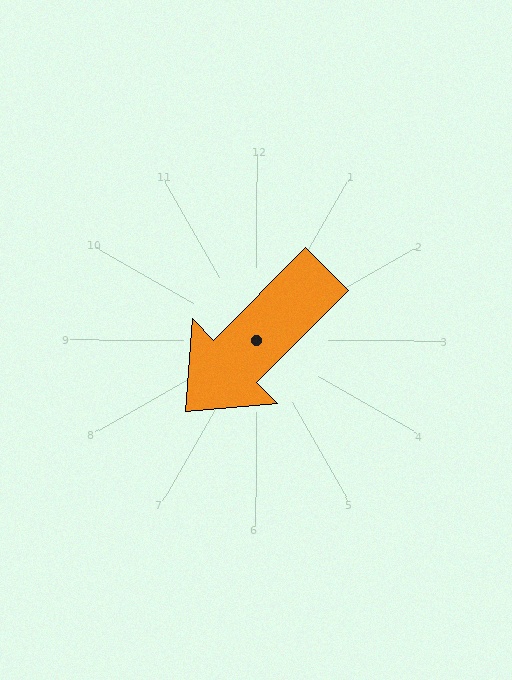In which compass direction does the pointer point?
Southwest.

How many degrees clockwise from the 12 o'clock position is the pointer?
Approximately 225 degrees.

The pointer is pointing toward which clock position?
Roughly 7 o'clock.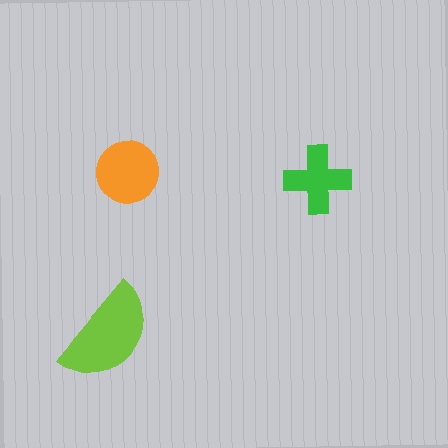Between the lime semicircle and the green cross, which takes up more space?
The lime semicircle.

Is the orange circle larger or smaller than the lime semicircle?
Smaller.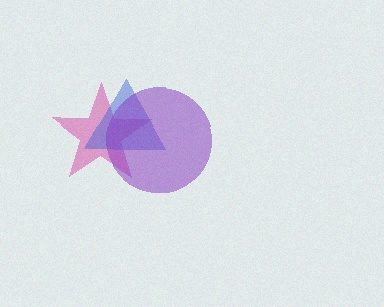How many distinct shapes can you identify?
There are 3 distinct shapes: a magenta star, a blue triangle, a purple circle.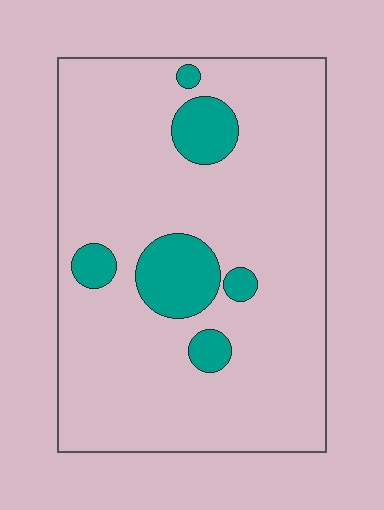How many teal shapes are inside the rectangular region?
6.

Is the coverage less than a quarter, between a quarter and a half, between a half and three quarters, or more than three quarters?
Less than a quarter.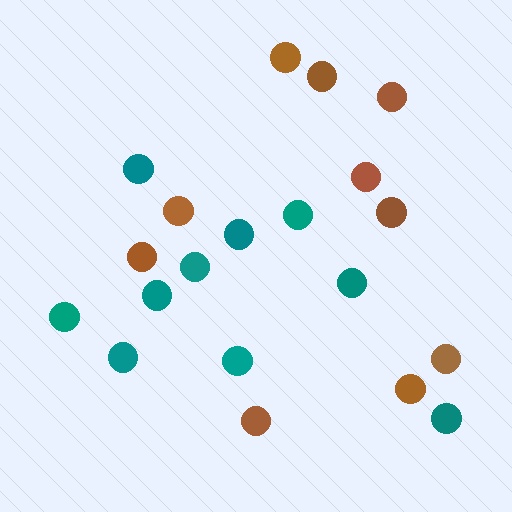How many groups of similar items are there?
There are 2 groups: one group of brown circles (10) and one group of teal circles (10).